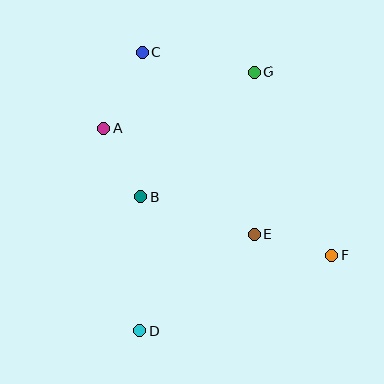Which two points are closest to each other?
Points A and B are closest to each other.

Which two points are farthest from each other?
Points D and G are farthest from each other.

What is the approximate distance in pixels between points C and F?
The distance between C and F is approximately 278 pixels.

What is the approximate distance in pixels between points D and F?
The distance between D and F is approximately 207 pixels.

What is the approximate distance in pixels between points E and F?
The distance between E and F is approximately 81 pixels.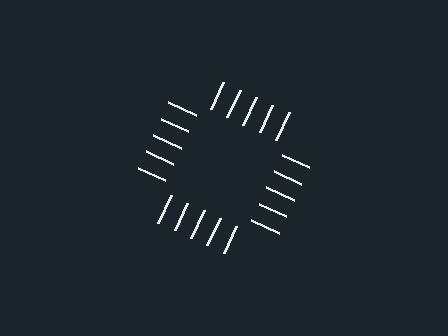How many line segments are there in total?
20 — 5 along each of the 4 edges.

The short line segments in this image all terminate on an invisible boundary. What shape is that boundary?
An illusory square — the line segments terminate on its edges but no continuous stroke is drawn.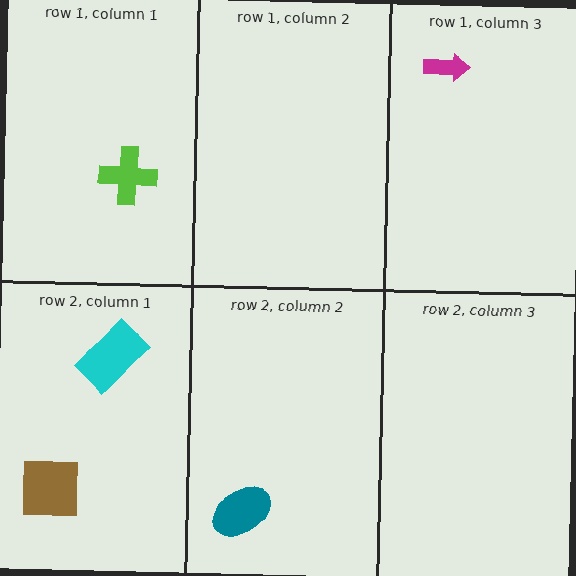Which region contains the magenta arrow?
The row 1, column 3 region.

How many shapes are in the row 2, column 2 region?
1.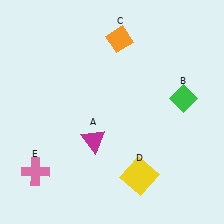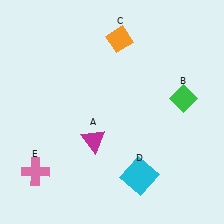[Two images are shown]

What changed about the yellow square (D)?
In Image 1, D is yellow. In Image 2, it changed to cyan.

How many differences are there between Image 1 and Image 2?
There is 1 difference between the two images.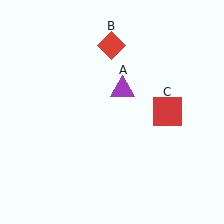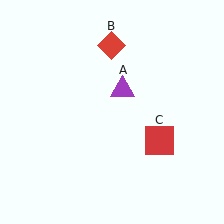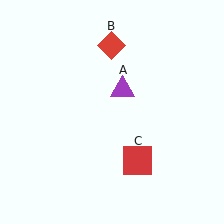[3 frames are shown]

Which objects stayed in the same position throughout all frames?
Purple triangle (object A) and red diamond (object B) remained stationary.